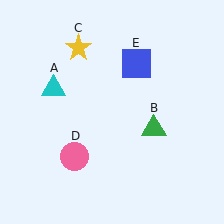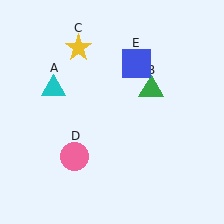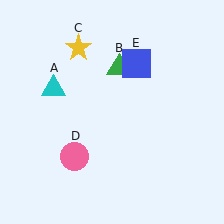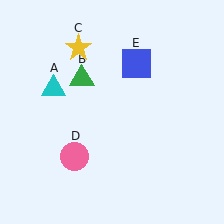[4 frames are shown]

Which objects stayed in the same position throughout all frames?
Cyan triangle (object A) and yellow star (object C) and pink circle (object D) and blue square (object E) remained stationary.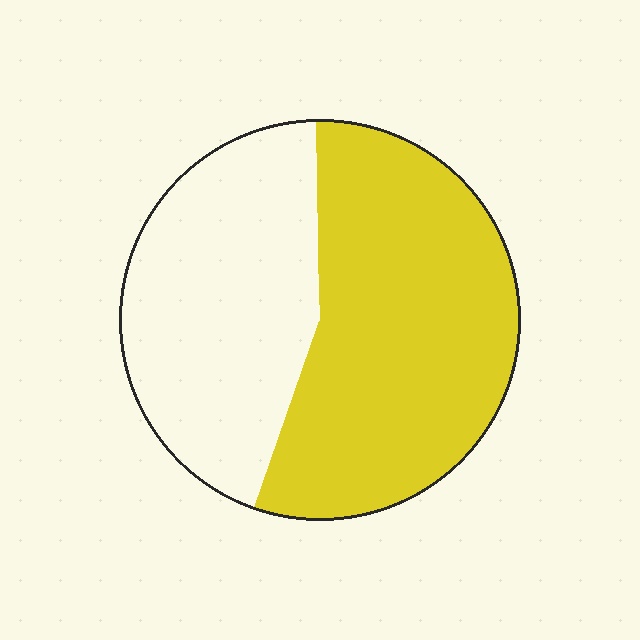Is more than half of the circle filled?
Yes.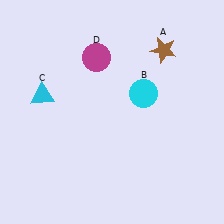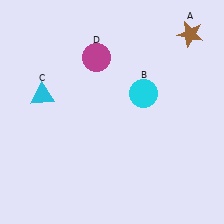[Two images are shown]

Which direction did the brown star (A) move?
The brown star (A) moved right.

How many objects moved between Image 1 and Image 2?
1 object moved between the two images.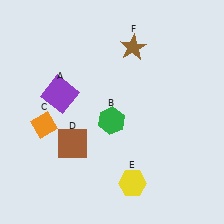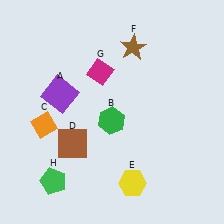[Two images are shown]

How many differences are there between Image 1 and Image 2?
There are 2 differences between the two images.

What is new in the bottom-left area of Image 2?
A green pentagon (H) was added in the bottom-left area of Image 2.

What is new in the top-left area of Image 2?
A magenta diamond (G) was added in the top-left area of Image 2.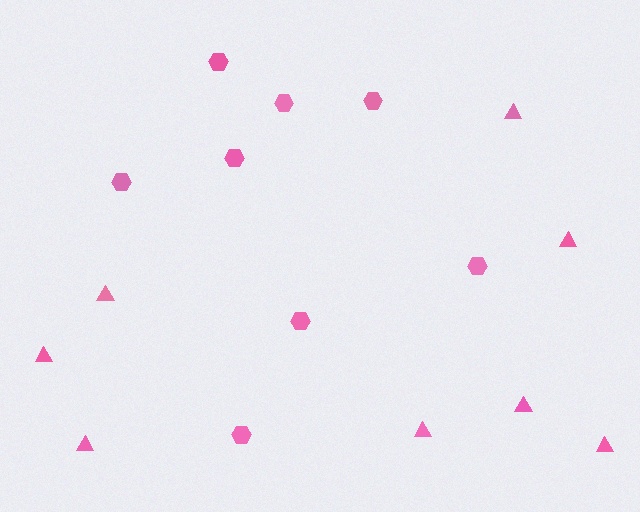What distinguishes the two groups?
There are 2 groups: one group of triangles (8) and one group of hexagons (8).